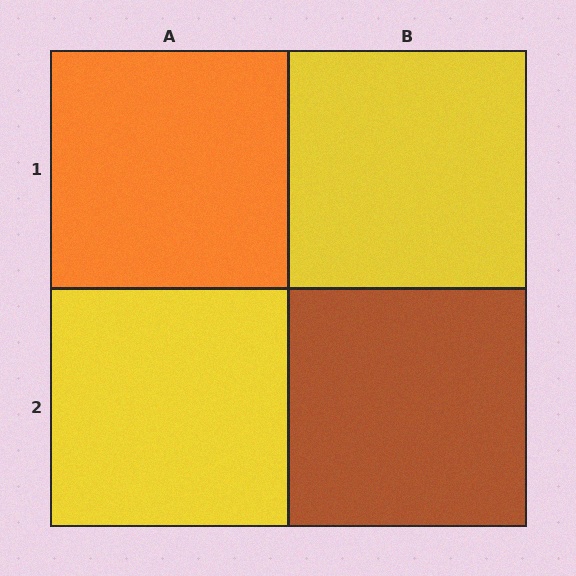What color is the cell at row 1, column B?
Yellow.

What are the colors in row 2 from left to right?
Yellow, brown.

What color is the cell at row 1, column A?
Orange.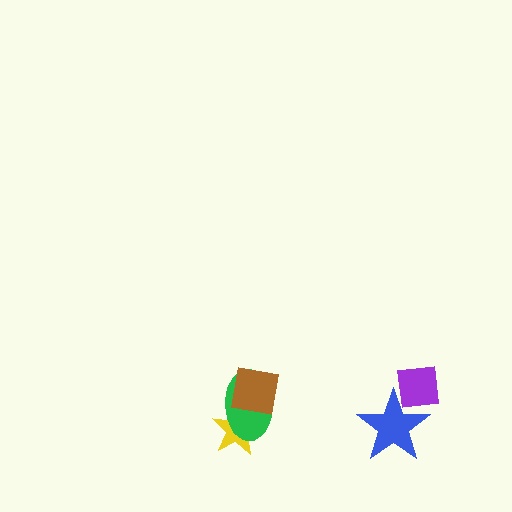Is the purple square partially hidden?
Yes, it is partially covered by another shape.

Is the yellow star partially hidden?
Yes, it is partially covered by another shape.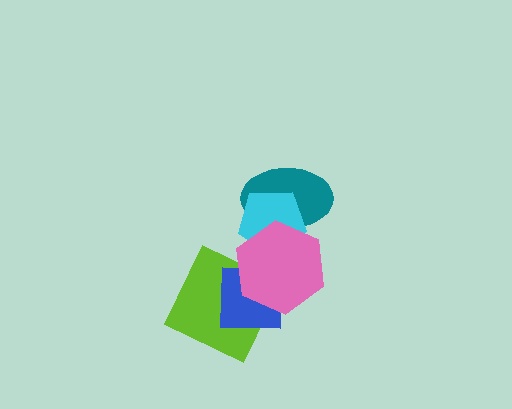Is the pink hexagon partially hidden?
No, no other shape covers it.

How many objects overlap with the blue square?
2 objects overlap with the blue square.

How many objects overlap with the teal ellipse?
2 objects overlap with the teal ellipse.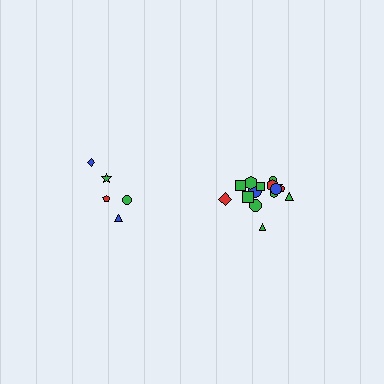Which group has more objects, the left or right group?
The right group.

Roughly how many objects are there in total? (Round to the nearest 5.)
Roughly 20 objects in total.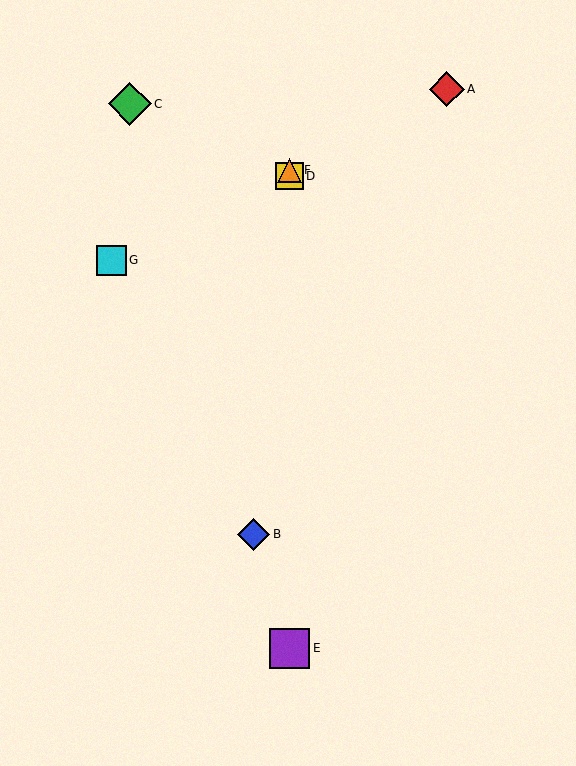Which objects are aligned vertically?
Objects D, E, F are aligned vertically.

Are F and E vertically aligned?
Yes, both are at x≈289.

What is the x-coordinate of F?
Object F is at x≈289.